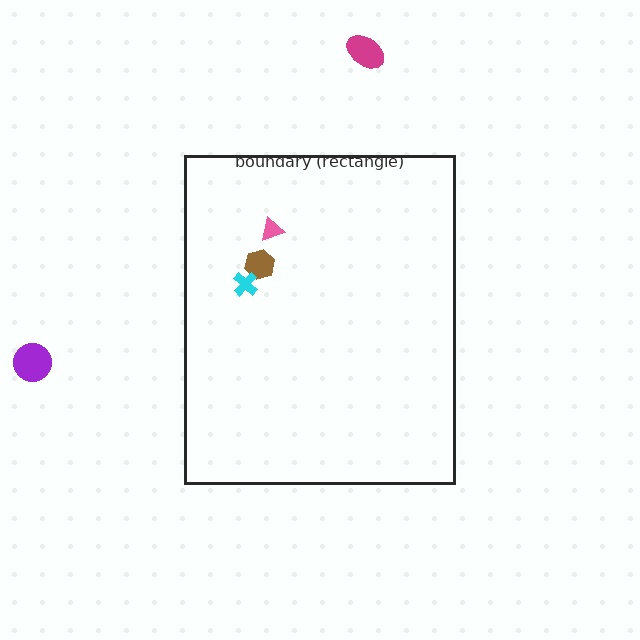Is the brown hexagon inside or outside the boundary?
Inside.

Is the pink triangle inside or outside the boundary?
Inside.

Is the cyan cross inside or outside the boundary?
Inside.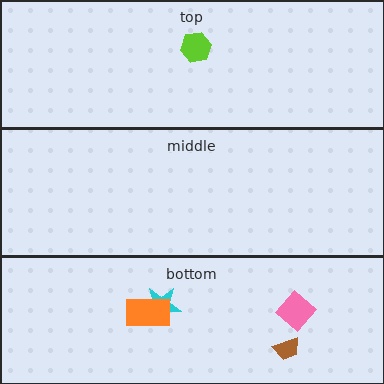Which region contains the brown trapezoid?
The bottom region.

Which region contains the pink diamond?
The bottom region.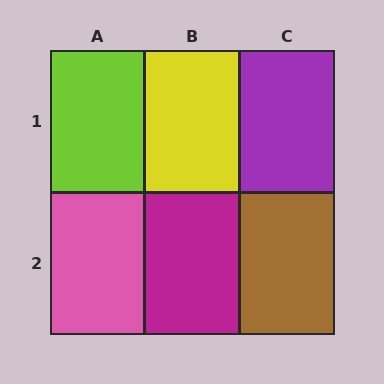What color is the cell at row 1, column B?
Yellow.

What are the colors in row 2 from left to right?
Pink, magenta, brown.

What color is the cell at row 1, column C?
Purple.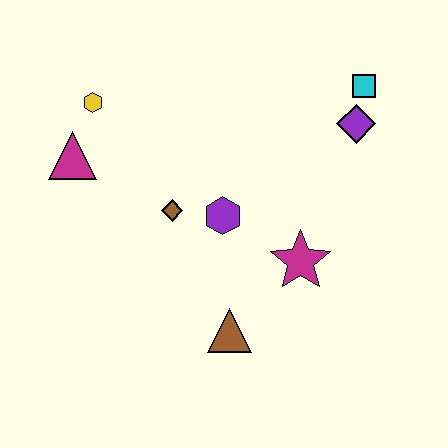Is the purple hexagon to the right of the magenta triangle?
Yes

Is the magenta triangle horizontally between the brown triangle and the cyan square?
No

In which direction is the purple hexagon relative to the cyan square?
The purple hexagon is to the left of the cyan square.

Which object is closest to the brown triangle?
The magenta star is closest to the brown triangle.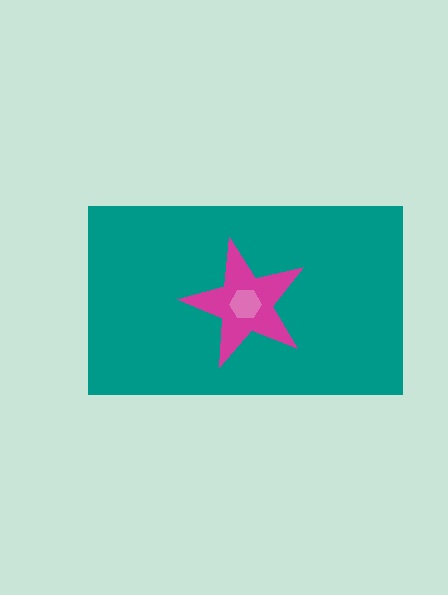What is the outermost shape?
The teal rectangle.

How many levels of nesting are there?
3.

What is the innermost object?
The pink hexagon.